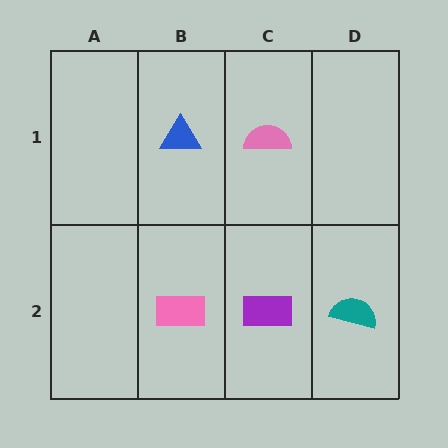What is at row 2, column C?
A purple rectangle.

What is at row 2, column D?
A teal semicircle.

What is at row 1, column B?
A blue triangle.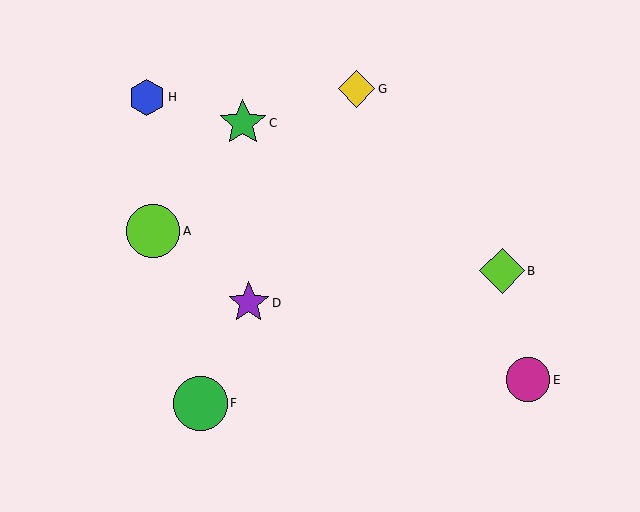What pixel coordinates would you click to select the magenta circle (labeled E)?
Click at (528, 380) to select the magenta circle E.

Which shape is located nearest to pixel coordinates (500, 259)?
The lime diamond (labeled B) at (502, 271) is nearest to that location.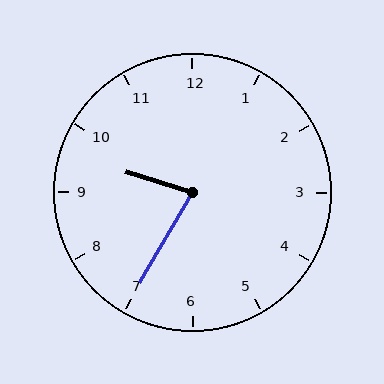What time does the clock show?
9:35.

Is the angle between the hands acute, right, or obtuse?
It is acute.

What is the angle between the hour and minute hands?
Approximately 78 degrees.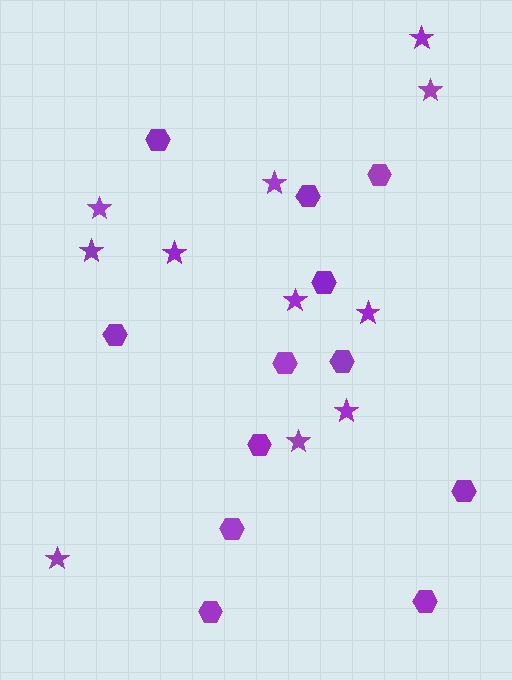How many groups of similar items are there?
There are 2 groups: one group of hexagons (12) and one group of stars (11).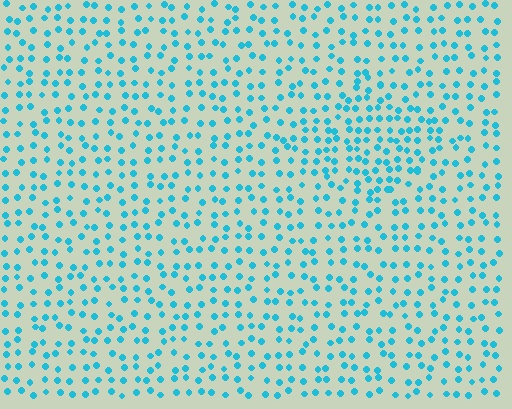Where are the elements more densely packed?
The elements are more densely packed inside the diamond boundary.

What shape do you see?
I see a diamond.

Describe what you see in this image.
The image contains small cyan elements arranged at two different densities. A diamond-shaped region is visible where the elements are more densely packed than the surrounding area.